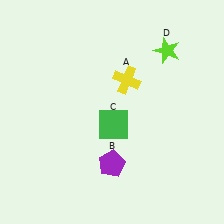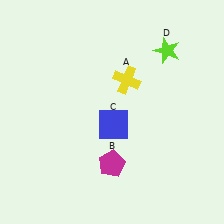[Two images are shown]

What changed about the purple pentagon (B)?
In Image 1, B is purple. In Image 2, it changed to magenta.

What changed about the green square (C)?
In Image 1, C is green. In Image 2, it changed to blue.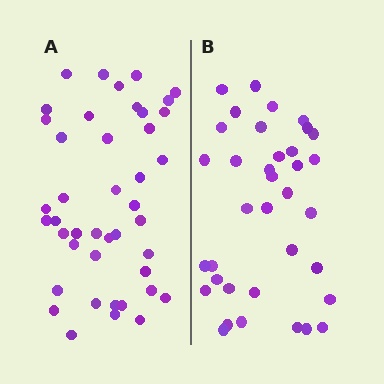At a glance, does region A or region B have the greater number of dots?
Region A (the left region) has more dots.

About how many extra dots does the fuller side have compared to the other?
Region A has roughly 8 or so more dots than region B.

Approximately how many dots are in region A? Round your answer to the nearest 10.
About 40 dots. (The exact count is 43, which rounds to 40.)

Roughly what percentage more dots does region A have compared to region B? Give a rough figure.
About 20% more.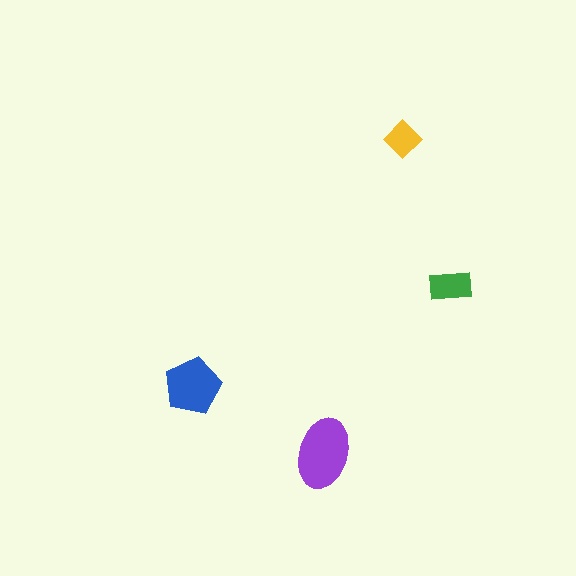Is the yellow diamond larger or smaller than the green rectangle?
Smaller.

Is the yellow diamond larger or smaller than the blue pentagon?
Smaller.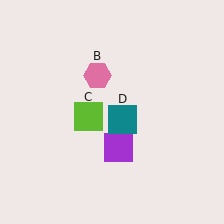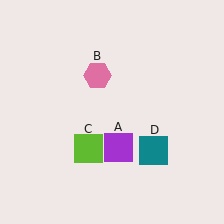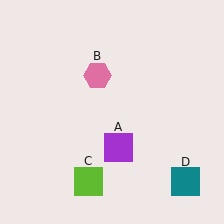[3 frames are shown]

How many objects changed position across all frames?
2 objects changed position: lime square (object C), teal square (object D).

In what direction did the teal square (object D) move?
The teal square (object D) moved down and to the right.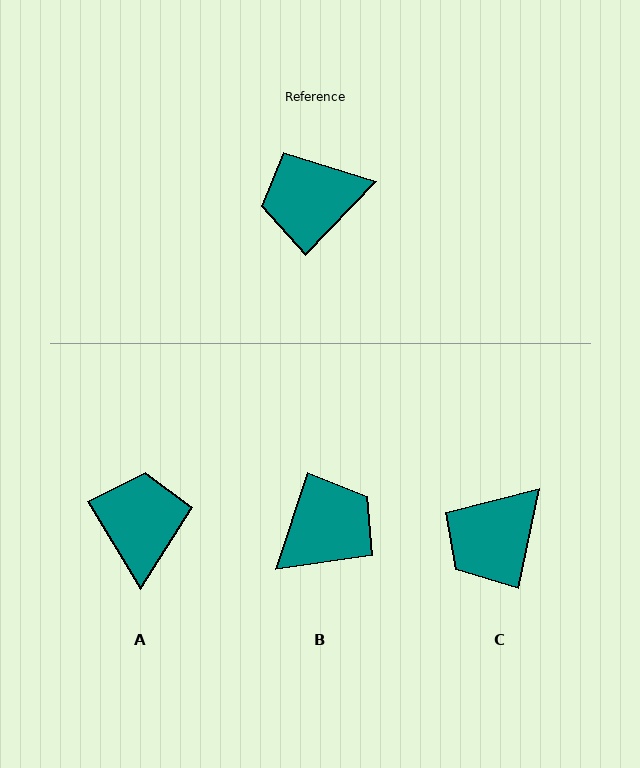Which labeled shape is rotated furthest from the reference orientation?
B, about 154 degrees away.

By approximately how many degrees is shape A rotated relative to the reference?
Approximately 105 degrees clockwise.